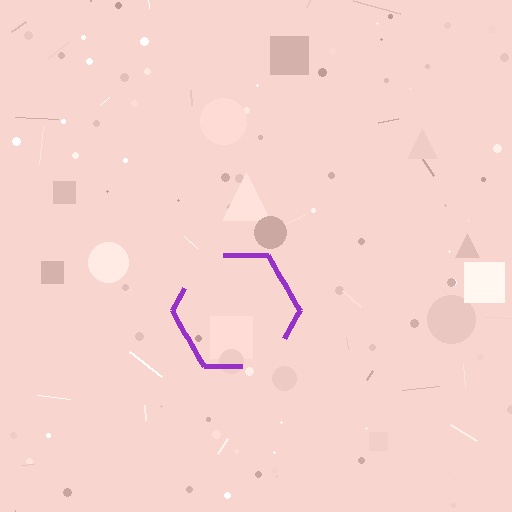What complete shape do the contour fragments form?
The contour fragments form a hexagon.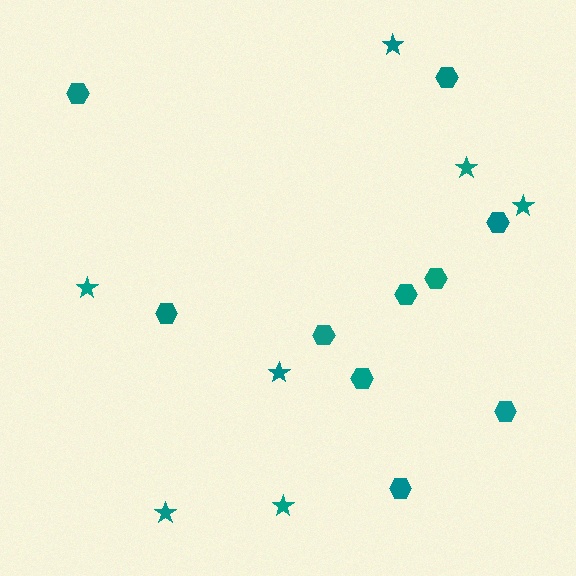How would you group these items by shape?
There are 2 groups: one group of stars (7) and one group of hexagons (10).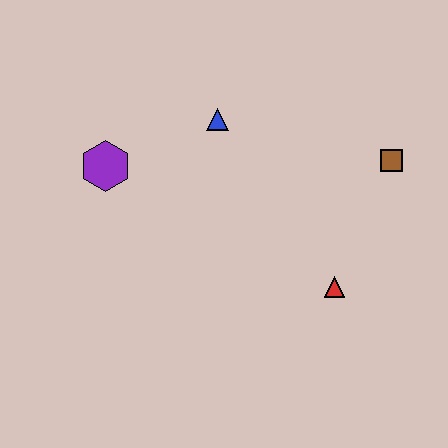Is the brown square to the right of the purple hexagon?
Yes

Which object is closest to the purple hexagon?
The blue triangle is closest to the purple hexagon.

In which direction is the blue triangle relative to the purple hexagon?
The blue triangle is to the right of the purple hexagon.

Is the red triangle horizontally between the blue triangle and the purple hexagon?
No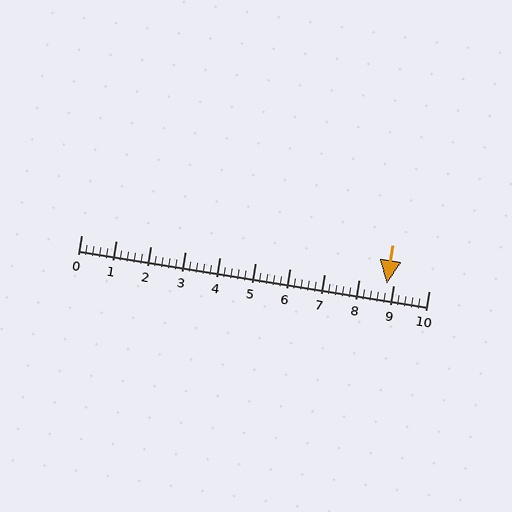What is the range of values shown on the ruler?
The ruler shows values from 0 to 10.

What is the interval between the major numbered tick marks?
The major tick marks are spaced 1 units apart.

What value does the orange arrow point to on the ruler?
The orange arrow points to approximately 8.8.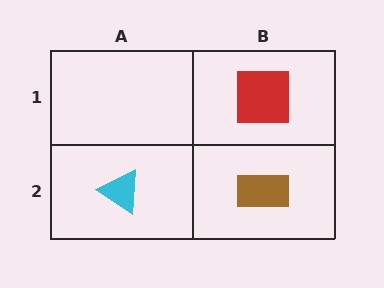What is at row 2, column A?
A cyan triangle.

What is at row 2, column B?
A brown rectangle.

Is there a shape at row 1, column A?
No, that cell is empty.